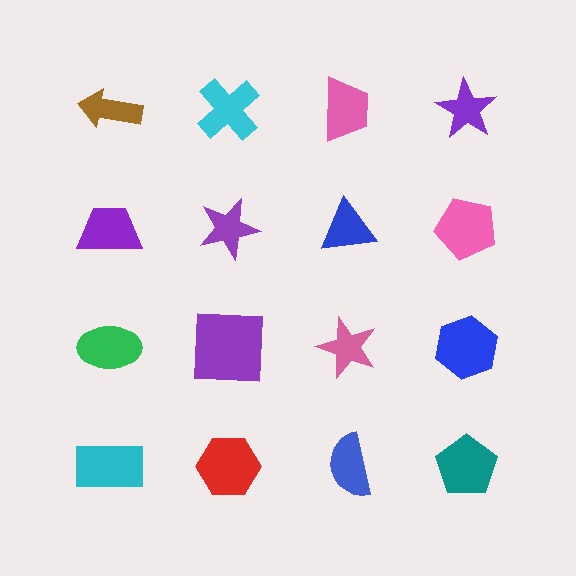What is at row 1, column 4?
A purple star.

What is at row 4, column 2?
A red hexagon.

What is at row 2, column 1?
A purple trapezoid.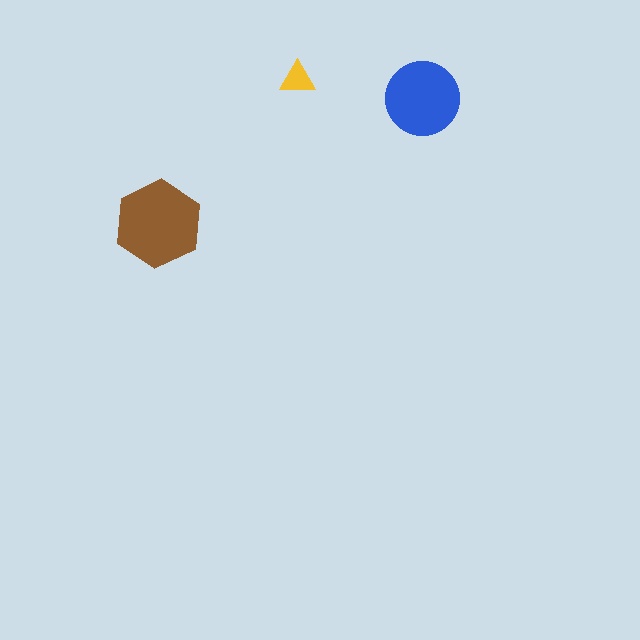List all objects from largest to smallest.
The brown hexagon, the blue circle, the yellow triangle.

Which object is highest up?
The yellow triangle is topmost.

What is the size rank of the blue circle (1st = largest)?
2nd.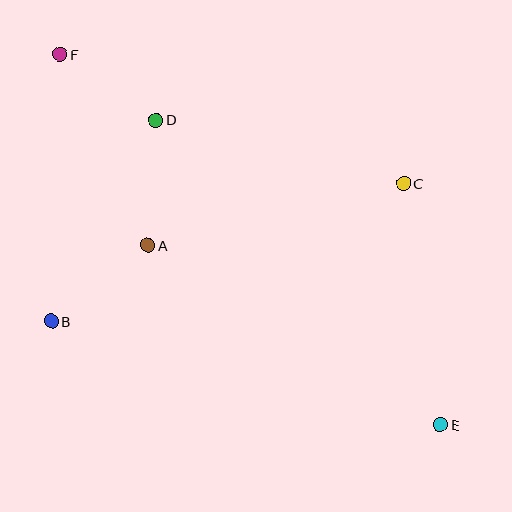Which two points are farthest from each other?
Points E and F are farthest from each other.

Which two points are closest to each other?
Points D and F are closest to each other.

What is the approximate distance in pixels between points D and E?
The distance between D and E is approximately 417 pixels.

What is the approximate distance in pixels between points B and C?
The distance between B and C is approximately 379 pixels.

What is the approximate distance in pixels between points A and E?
The distance between A and E is approximately 343 pixels.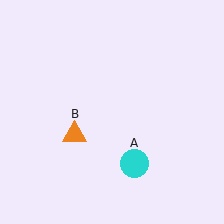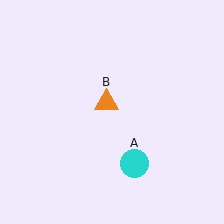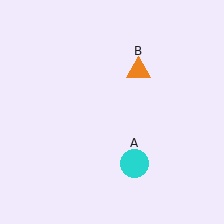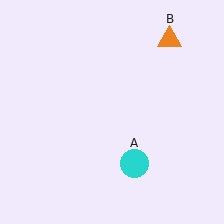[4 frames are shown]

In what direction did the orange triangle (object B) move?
The orange triangle (object B) moved up and to the right.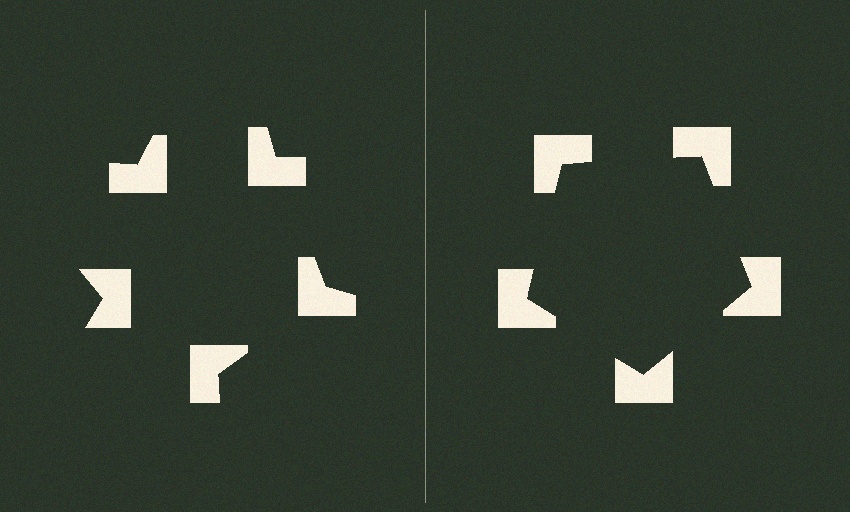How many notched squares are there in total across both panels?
10 — 5 on each side.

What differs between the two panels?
The notched squares are positioned identically on both sides; only the wedge orientations differ. On the right they align to a pentagon; on the left they are misaligned.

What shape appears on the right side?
An illusory pentagon.